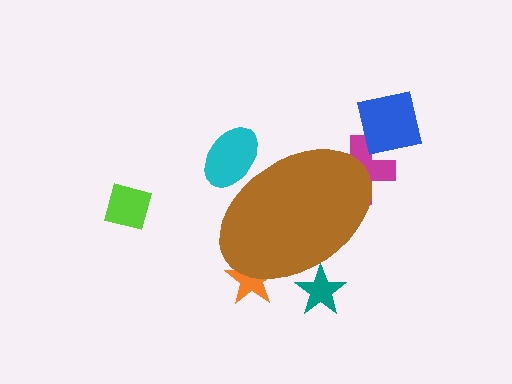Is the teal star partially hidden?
Yes, the teal star is partially hidden behind the brown ellipse.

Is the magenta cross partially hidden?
Yes, the magenta cross is partially hidden behind the brown ellipse.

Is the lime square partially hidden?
No, the lime square is fully visible.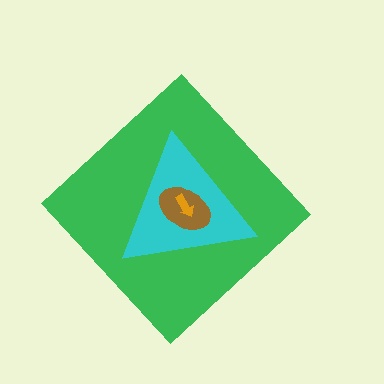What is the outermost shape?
The green diamond.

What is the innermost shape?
The orange arrow.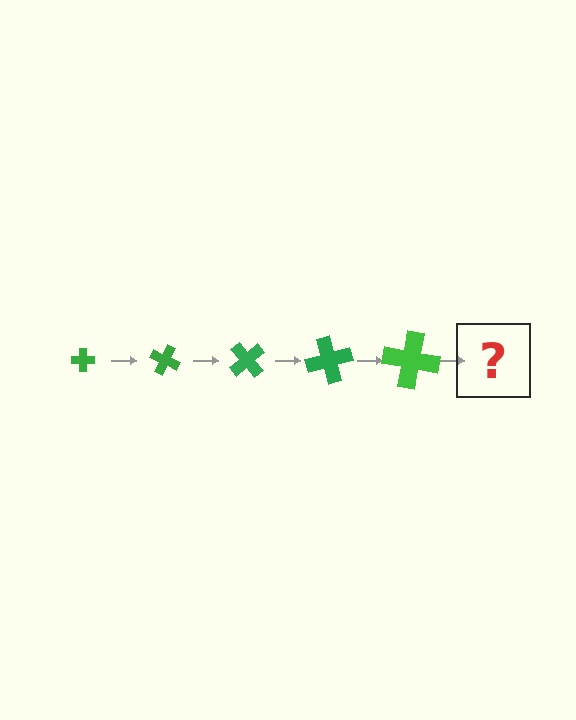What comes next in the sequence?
The next element should be a cross, larger than the previous one and rotated 125 degrees from the start.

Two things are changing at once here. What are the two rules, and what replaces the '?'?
The two rules are that the cross grows larger each step and it rotates 25 degrees each step. The '?' should be a cross, larger than the previous one and rotated 125 degrees from the start.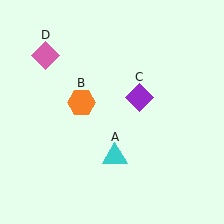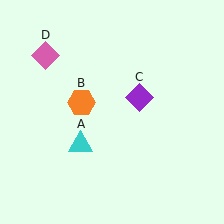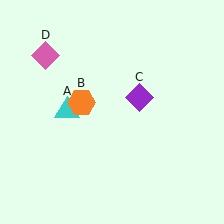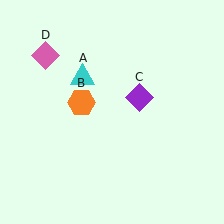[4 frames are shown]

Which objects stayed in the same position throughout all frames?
Orange hexagon (object B) and purple diamond (object C) and pink diamond (object D) remained stationary.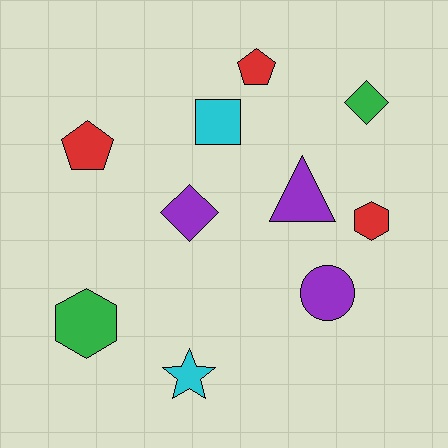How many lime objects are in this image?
There are no lime objects.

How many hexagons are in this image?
There are 2 hexagons.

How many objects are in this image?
There are 10 objects.